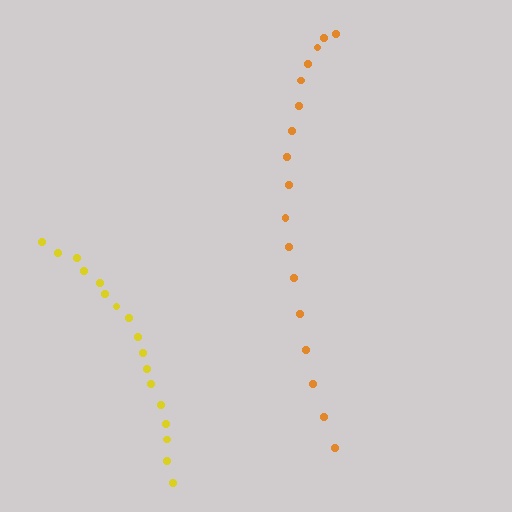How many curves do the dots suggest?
There are 2 distinct paths.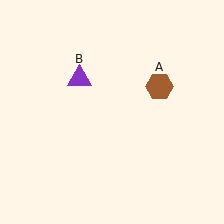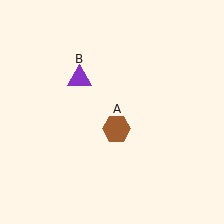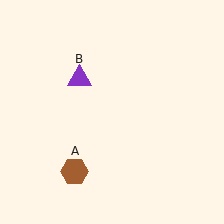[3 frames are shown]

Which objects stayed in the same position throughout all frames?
Purple triangle (object B) remained stationary.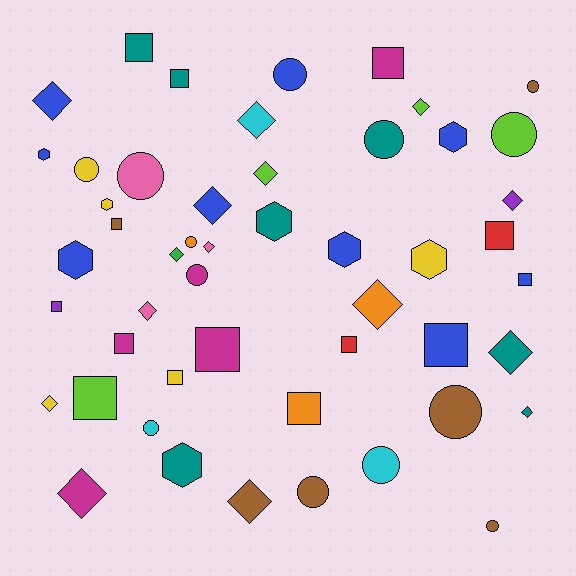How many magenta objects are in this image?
There are 5 magenta objects.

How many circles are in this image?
There are 13 circles.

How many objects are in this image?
There are 50 objects.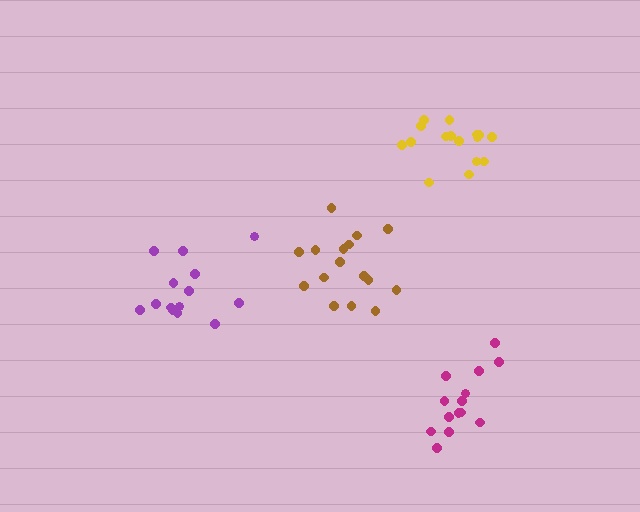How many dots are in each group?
Group 1: 14 dots, Group 2: 16 dots, Group 3: 14 dots, Group 4: 16 dots (60 total).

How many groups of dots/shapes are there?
There are 4 groups.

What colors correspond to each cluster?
The clusters are colored: purple, brown, magenta, yellow.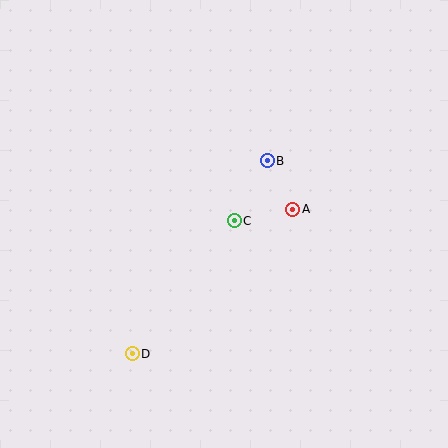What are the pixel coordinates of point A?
Point A is at (293, 209).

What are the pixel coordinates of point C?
Point C is at (234, 221).